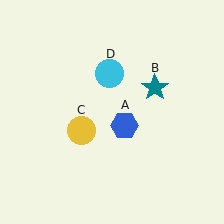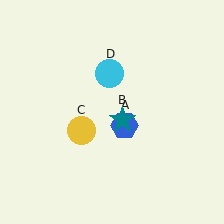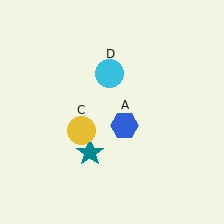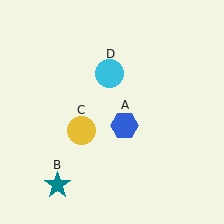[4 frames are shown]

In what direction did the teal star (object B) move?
The teal star (object B) moved down and to the left.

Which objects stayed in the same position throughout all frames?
Blue hexagon (object A) and yellow circle (object C) and cyan circle (object D) remained stationary.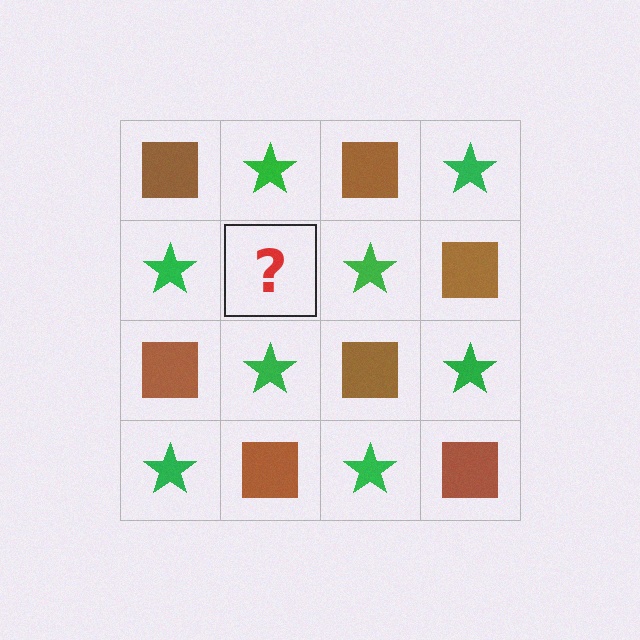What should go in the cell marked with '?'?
The missing cell should contain a brown square.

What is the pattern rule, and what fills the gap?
The rule is that it alternates brown square and green star in a checkerboard pattern. The gap should be filled with a brown square.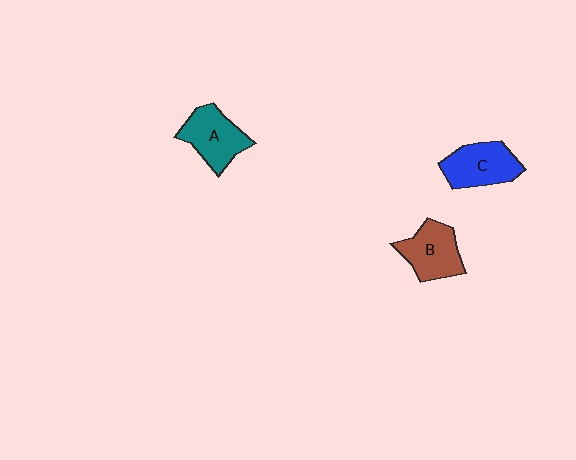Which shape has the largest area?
Shape C (blue).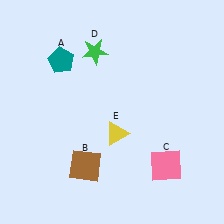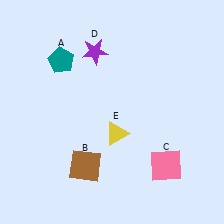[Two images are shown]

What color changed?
The star (D) changed from green in Image 1 to purple in Image 2.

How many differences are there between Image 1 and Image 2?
There is 1 difference between the two images.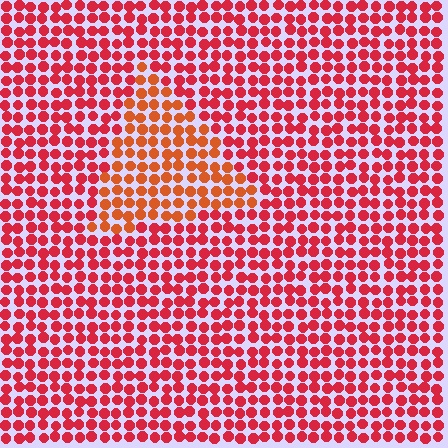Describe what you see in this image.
The image is filled with small red elements in a uniform arrangement. A triangle-shaped region is visible where the elements are tinted to a slightly different hue, forming a subtle color boundary.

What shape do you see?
I see a triangle.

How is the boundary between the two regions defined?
The boundary is defined purely by a slight shift in hue (about 26 degrees). Spacing, size, and orientation are identical on both sides.